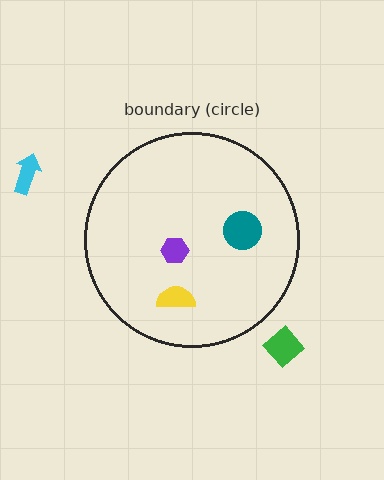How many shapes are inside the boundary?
3 inside, 2 outside.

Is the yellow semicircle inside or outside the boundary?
Inside.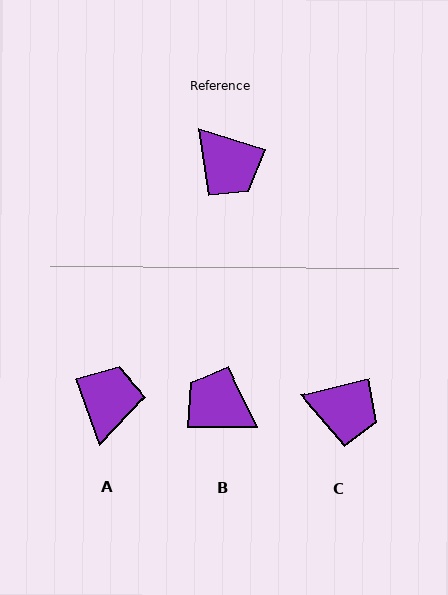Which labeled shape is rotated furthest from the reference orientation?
B, about 162 degrees away.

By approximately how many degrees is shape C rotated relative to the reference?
Approximately 32 degrees counter-clockwise.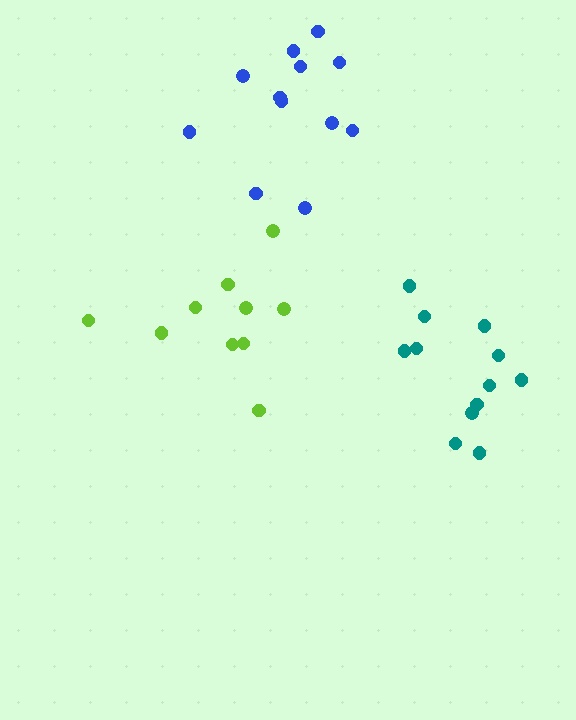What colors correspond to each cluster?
The clusters are colored: blue, lime, teal.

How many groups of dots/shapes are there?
There are 3 groups.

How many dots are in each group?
Group 1: 12 dots, Group 2: 10 dots, Group 3: 12 dots (34 total).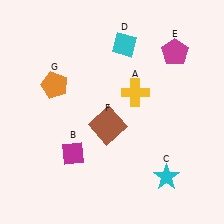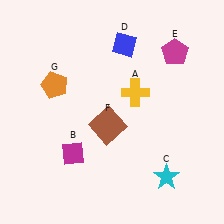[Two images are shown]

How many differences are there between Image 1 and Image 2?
There is 1 difference between the two images.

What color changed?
The diamond (D) changed from cyan in Image 1 to blue in Image 2.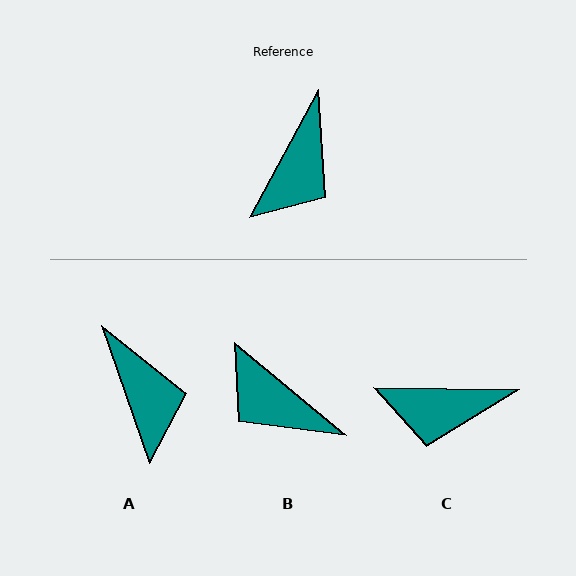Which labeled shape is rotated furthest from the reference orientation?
B, about 101 degrees away.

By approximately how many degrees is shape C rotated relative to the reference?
Approximately 62 degrees clockwise.